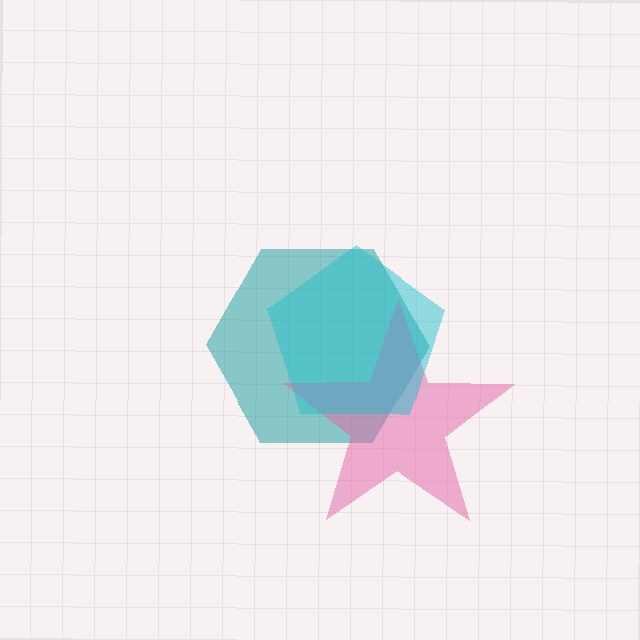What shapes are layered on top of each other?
The layered shapes are: a teal hexagon, a pink star, a cyan pentagon.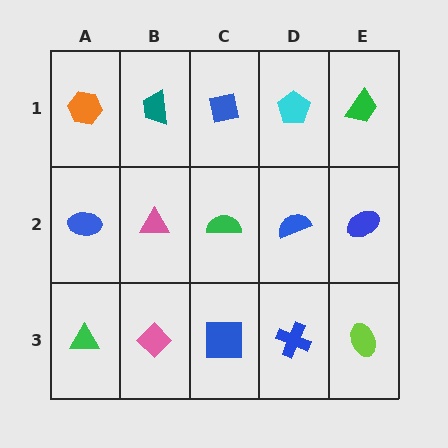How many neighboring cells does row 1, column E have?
2.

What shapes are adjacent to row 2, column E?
A green trapezoid (row 1, column E), a lime ellipse (row 3, column E), a blue semicircle (row 2, column D).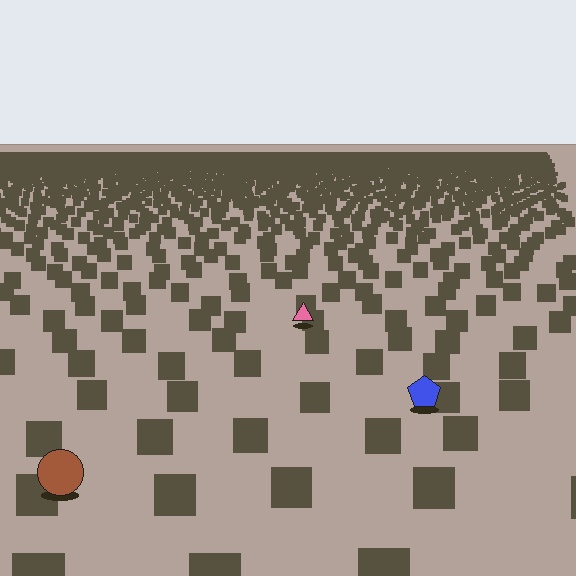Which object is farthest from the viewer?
The pink triangle is farthest from the viewer. It appears smaller and the ground texture around it is denser.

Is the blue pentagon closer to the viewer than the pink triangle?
Yes. The blue pentagon is closer — you can tell from the texture gradient: the ground texture is coarser near it.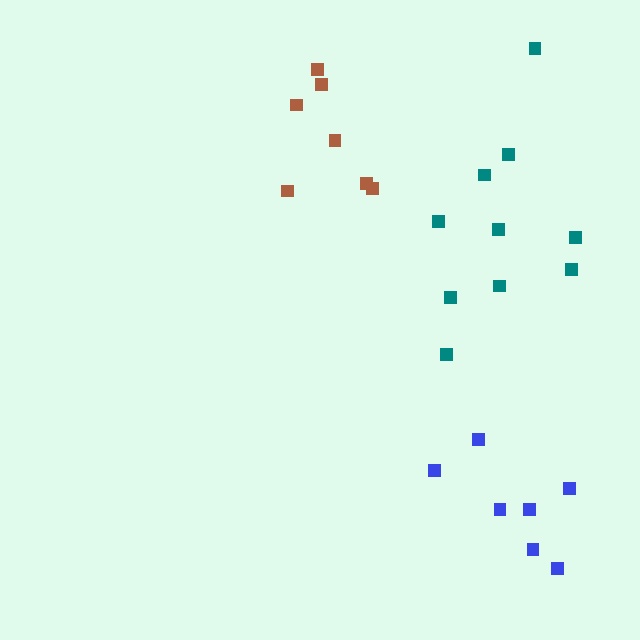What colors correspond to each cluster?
The clusters are colored: teal, blue, brown.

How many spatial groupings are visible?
There are 3 spatial groupings.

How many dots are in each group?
Group 1: 10 dots, Group 2: 7 dots, Group 3: 7 dots (24 total).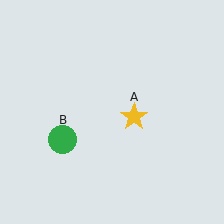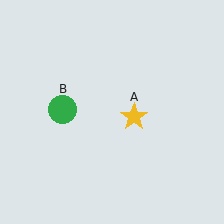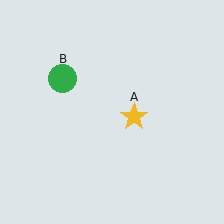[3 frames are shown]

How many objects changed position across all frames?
1 object changed position: green circle (object B).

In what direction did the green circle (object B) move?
The green circle (object B) moved up.